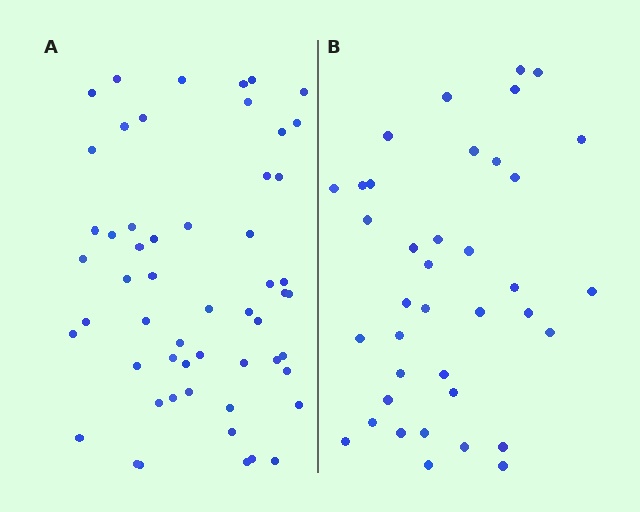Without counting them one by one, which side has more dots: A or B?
Region A (the left region) has more dots.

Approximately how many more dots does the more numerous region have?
Region A has approximately 15 more dots than region B.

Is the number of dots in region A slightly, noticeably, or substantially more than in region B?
Region A has noticeably more, but not dramatically so. The ratio is roughly 1.4 to 1.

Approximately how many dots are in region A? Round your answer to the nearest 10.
About 60 dots. (The exact count is 55, which rounds to 60.)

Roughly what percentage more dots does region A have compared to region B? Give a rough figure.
About 45% more.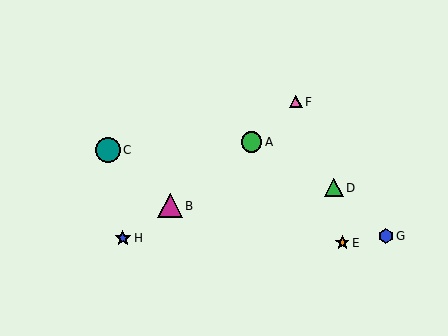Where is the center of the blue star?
The center of the blue star is at (123, 238).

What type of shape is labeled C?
Shape C is a teal circle.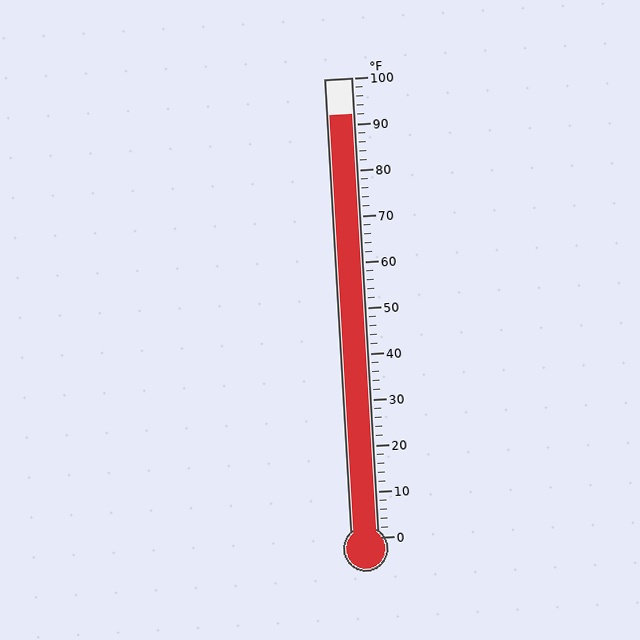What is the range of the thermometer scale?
The thermometer scale ranges from 0°F to 100°F.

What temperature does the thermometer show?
The thermometer shows approximately 92°F.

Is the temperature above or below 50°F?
The temperature is above 50°F.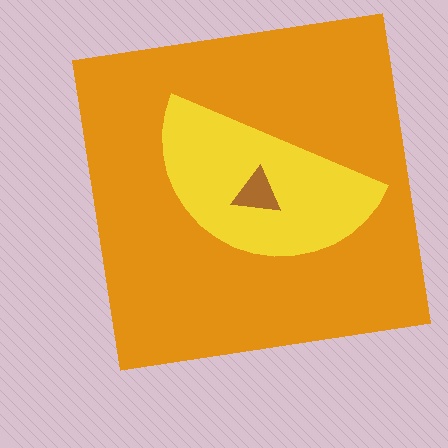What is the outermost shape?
The orange square.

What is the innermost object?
The brown triangle.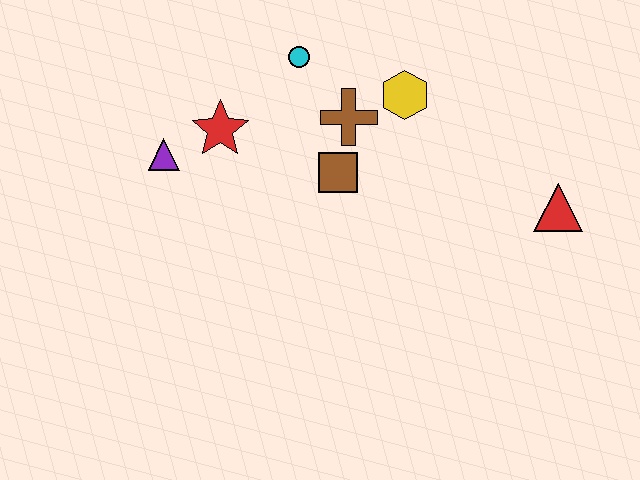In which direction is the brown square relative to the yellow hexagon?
The brown square is below the yellow hexagon.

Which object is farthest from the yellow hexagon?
The purple triangle is farthest from the yellow hexagon.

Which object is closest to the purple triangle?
The red star is closest to the purple triangle.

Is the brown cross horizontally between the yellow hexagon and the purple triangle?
Yes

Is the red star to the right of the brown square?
No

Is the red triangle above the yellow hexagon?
No